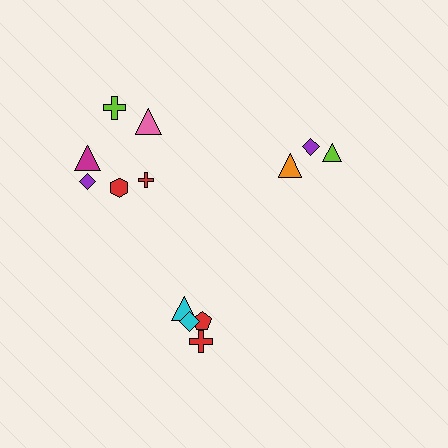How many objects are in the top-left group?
There are 6 objects.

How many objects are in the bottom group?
There are 4 objects.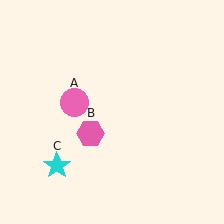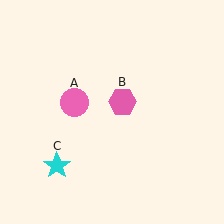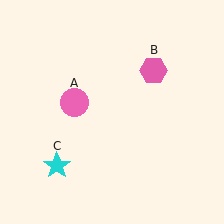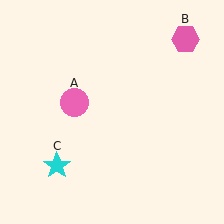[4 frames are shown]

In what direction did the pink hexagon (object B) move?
The pink hexagon (object B) moved up and to the right.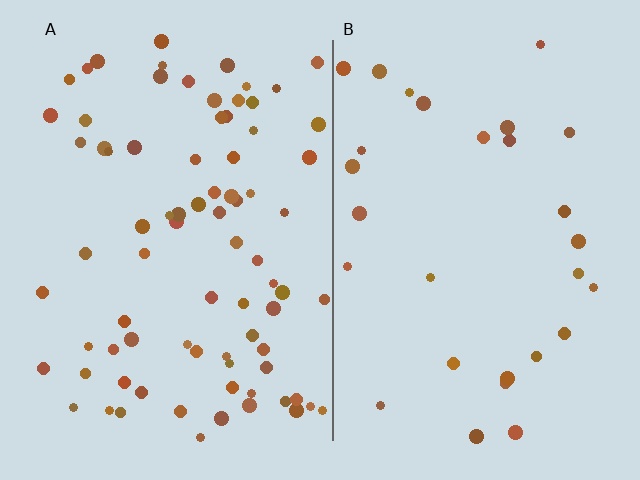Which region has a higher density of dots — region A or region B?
A (the left).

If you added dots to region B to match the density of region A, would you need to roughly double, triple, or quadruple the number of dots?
Approximately triple.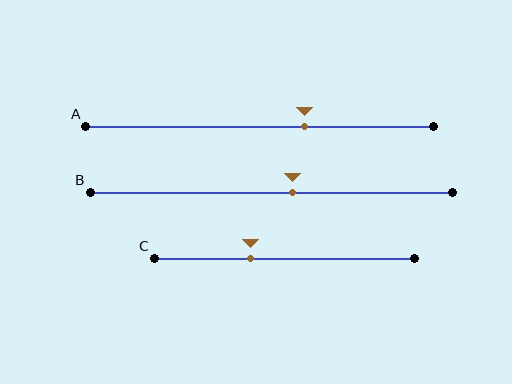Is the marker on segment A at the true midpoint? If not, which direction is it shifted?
No, the marker on segment A is shifted to the right by about 13% of the segment length.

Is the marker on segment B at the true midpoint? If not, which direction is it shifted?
No, the marker on segment B is shifted to the right by about 6% of the segment length.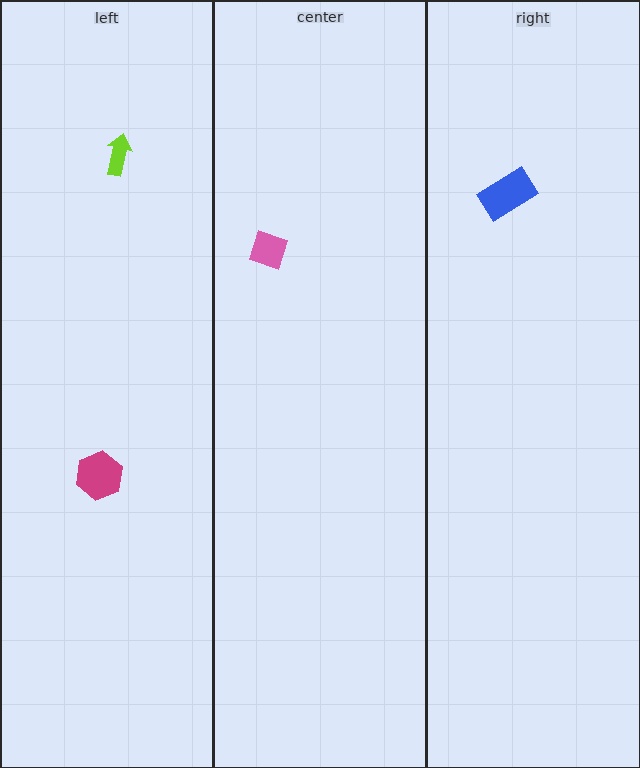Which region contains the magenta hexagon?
The left region.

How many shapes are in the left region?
2.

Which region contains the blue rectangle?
The right region.